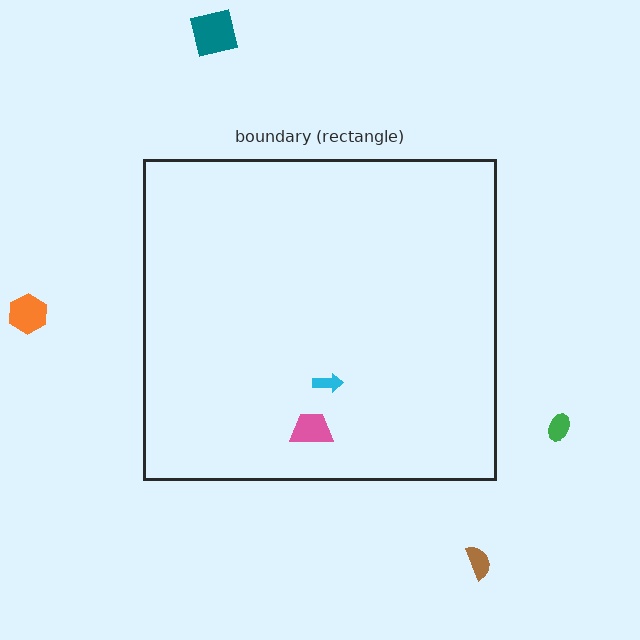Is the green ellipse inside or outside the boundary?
Outside.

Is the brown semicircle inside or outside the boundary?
Outside.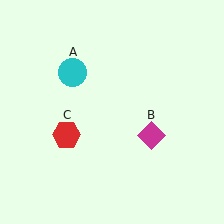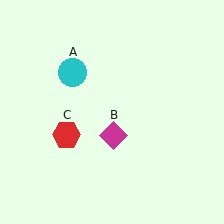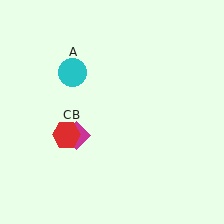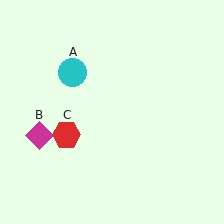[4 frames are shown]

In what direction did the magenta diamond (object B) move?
The magenta diamond (object B) moved left.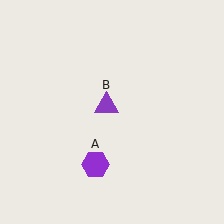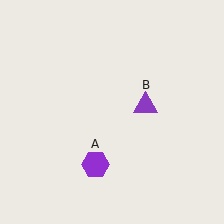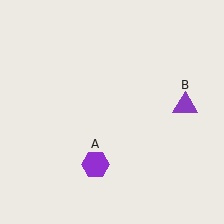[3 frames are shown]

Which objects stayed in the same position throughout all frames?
Purple hexagon (object A) remained stationary.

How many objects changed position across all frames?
1 object changed position: purple triangle (object B).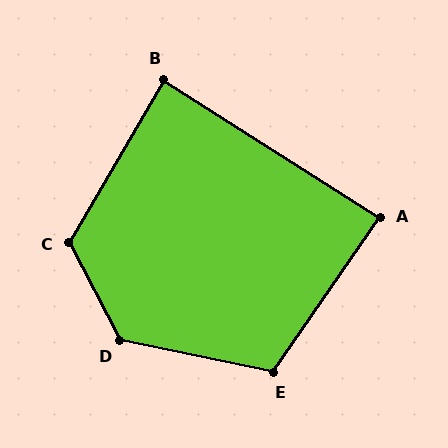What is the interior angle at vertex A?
Approximately 88 degrees (approximately right).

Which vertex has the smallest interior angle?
B, at approximately 88 degrees.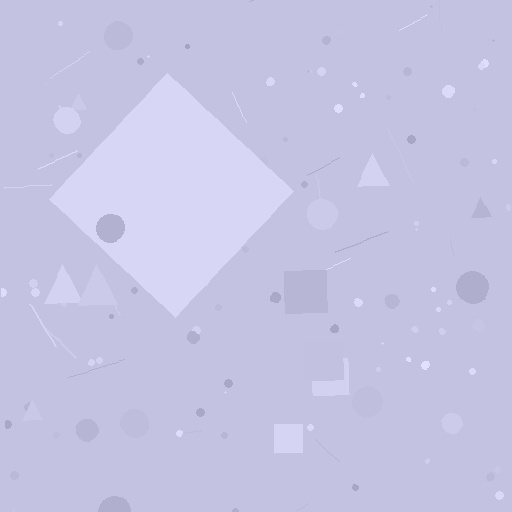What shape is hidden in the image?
A diamond is hidden in the image.